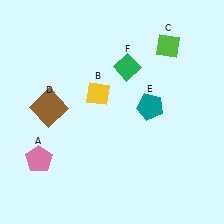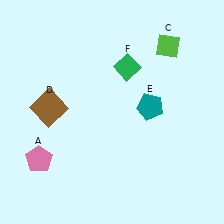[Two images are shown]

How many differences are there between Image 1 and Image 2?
There is 1 difference between the two images.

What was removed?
The yellow diamond (B) was removed in Image 2.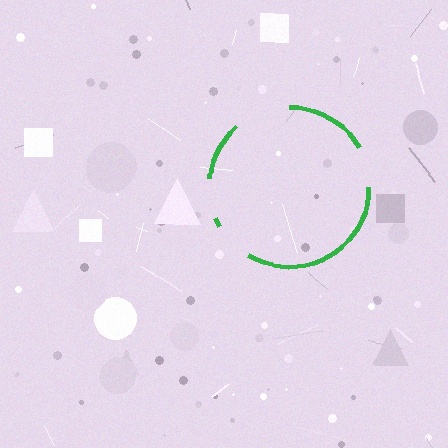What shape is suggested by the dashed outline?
The dashed outline suggests a circle.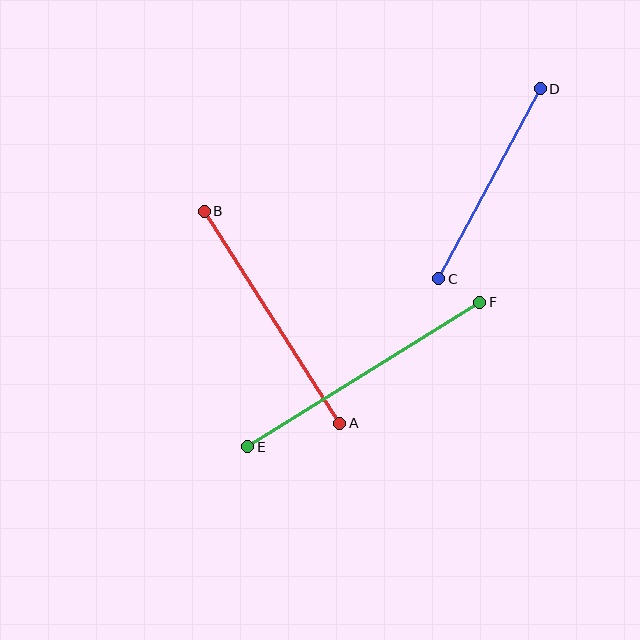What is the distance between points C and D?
The distance is approximately 215 pixels.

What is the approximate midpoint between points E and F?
The midpoint is at approximately (364, 375) pixels.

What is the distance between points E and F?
The distance is approximately 274 pixels.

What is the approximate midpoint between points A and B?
The midpoint is at approximately (272, 317) pixels.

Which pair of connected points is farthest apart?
Points E and F are farthest apart.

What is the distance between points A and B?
The distance is approximately 252 pixels.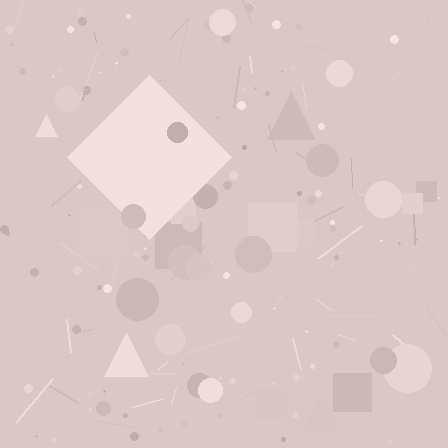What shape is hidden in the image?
A diamond is hidden in the image.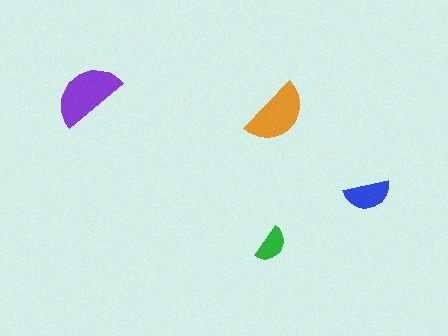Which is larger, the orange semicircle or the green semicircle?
The orange one.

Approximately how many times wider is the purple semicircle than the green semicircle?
About 2 times wider.